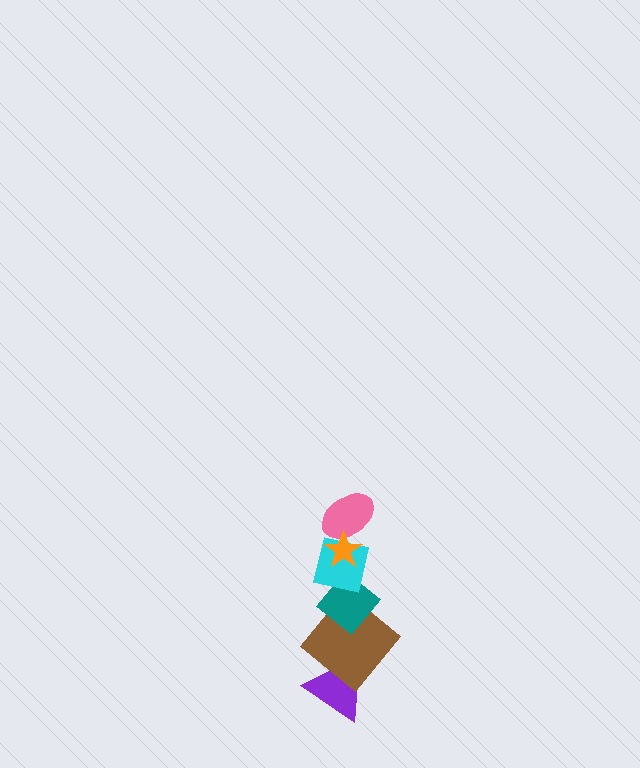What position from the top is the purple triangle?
The purple triangle is 6th from the top.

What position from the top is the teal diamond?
The teal diamond is 4th from the top.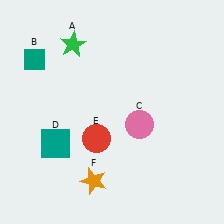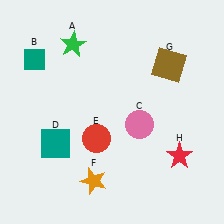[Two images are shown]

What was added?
A brown square (G), a red star (H) were added in Image 2.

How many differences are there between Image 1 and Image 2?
There are 2 differences between the two images.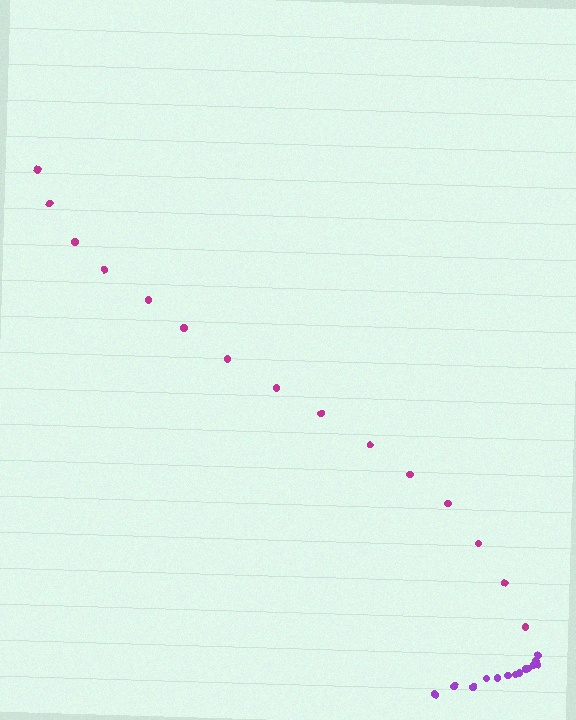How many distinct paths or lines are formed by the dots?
There are 2 distinct paths.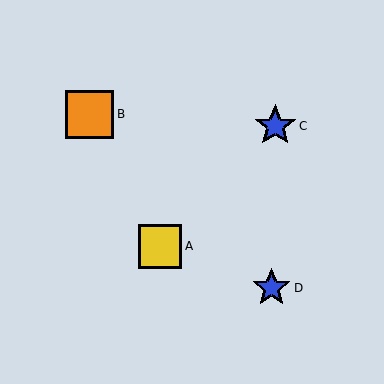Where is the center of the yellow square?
The center of the yellow square is at (160, 246).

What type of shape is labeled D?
Shape D is a blue star.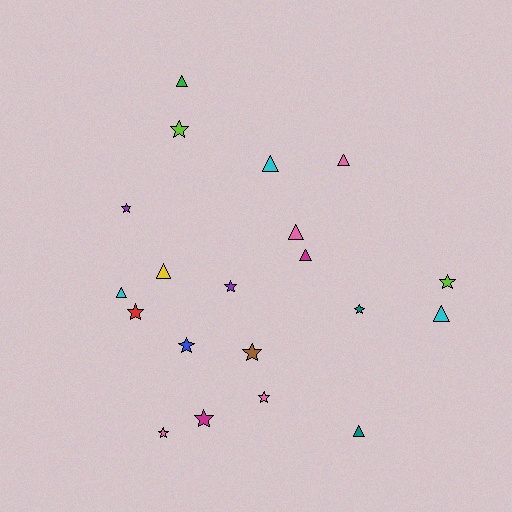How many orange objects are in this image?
There are no orange objects.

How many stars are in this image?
There are 11 stars.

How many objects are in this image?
There are 20 objects.